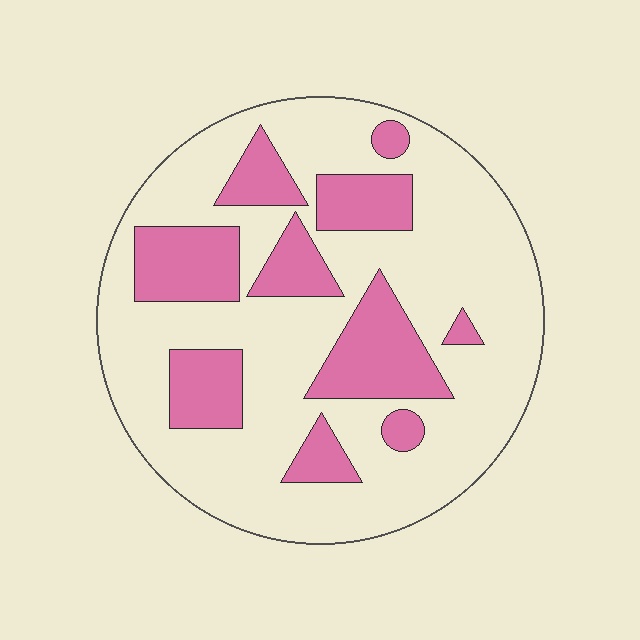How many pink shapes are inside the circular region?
10.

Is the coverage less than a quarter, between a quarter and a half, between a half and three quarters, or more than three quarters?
Between a quarter and a half.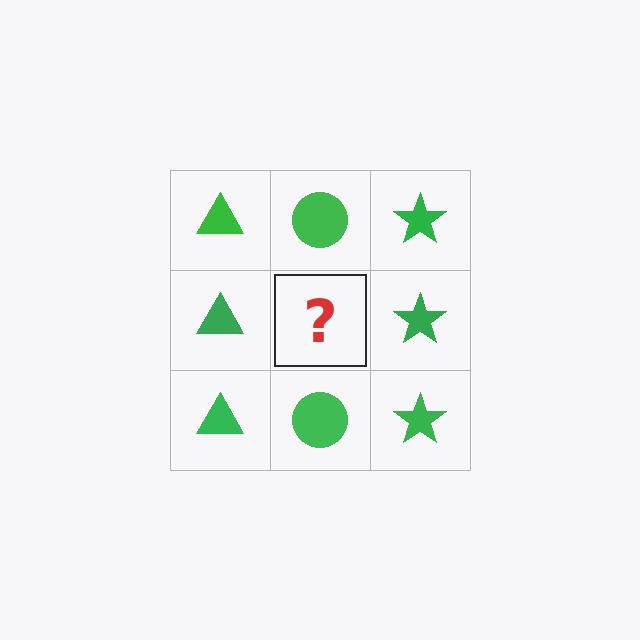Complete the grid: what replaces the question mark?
The question mark should be replaced with a green circle.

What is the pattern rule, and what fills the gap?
The rule is that each column has a consistent shape. The gap should be filled with a green circle.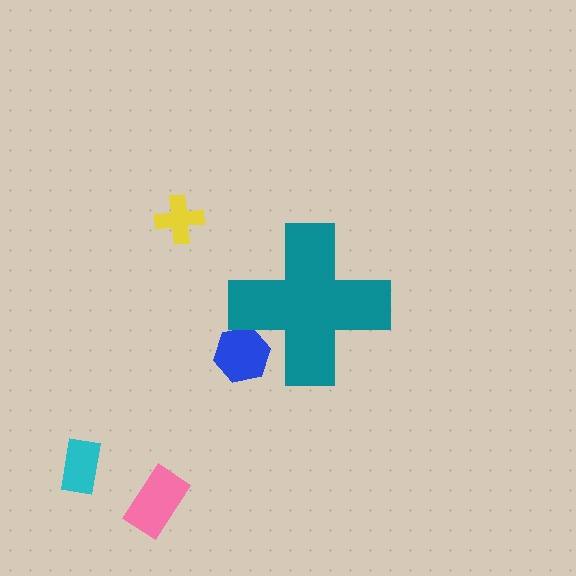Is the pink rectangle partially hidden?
No, the pink rectangle is fully visible.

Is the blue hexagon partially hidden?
Yes, the blue hexagon is partially hidden behind the teal cross.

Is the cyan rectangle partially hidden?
No, the cyan rectangle is fully visible.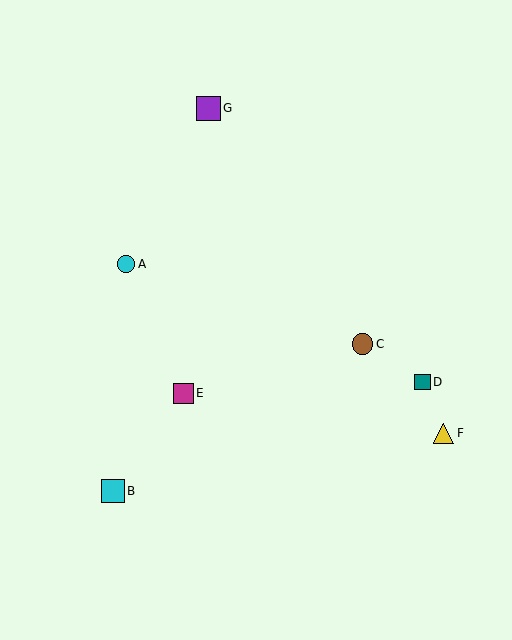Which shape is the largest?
The purple square (labeled G) is the largest.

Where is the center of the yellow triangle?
The center of the yellow triangle is at (444, 433).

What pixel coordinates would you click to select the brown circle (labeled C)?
Click at (363, 344) to select the brown circle C.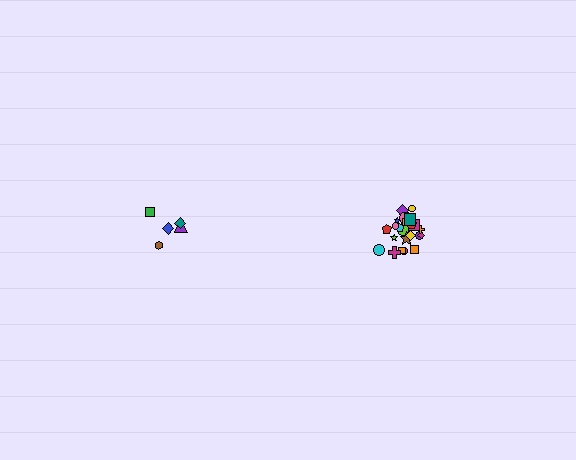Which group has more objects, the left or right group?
The right group.